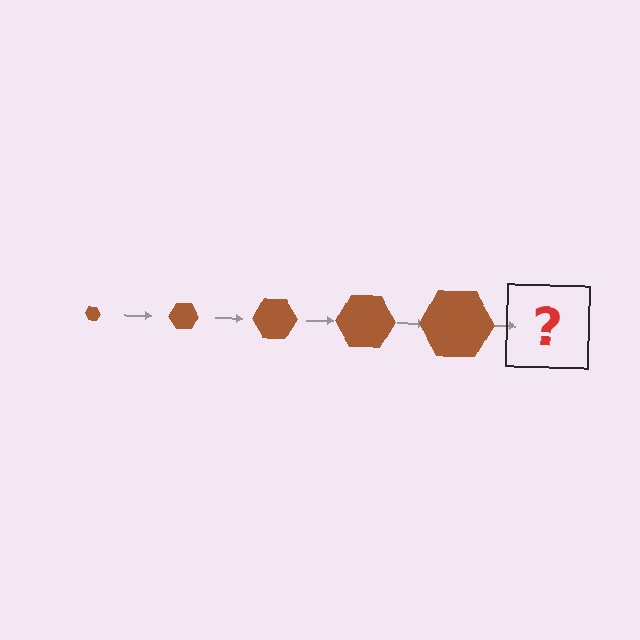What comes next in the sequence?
The next element should be a brown hexagon, larger than the previous one.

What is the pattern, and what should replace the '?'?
The pattern is that the hexagon gets progressively larger each step. The '?' should be a brown hexagon, larger than the previous one.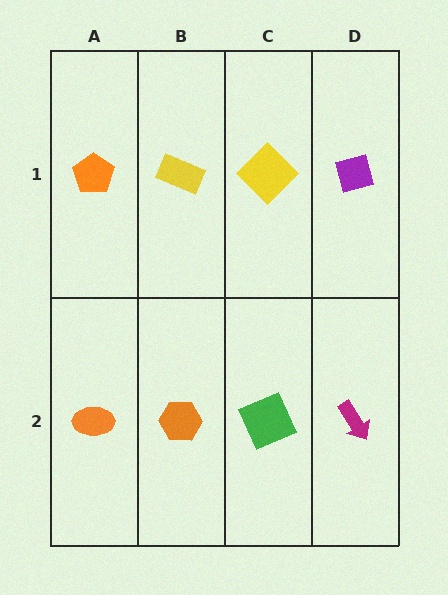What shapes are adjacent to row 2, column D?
A purple square (row 1, column D), a green square (row 2, column C).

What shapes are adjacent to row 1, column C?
A green square (row 2, column C), a yellow rectangle (row 1, column B), a purple square (row 1, column D).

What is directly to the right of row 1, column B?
A yellow diamond.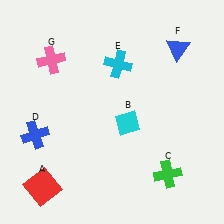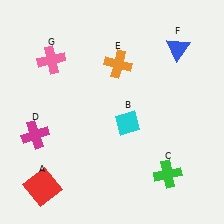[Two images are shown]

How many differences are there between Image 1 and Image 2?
There are 2 differences between the two images.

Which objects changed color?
D changed from blue to magenta. E changed from cyan to orange.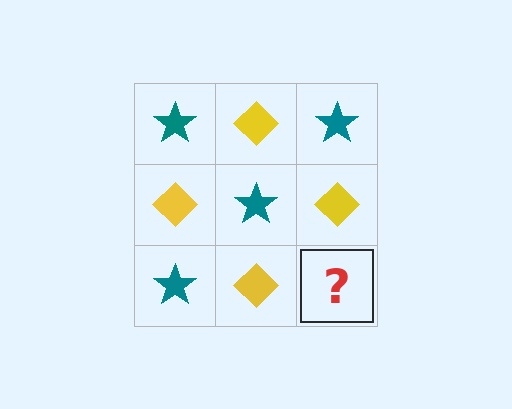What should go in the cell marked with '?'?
The missing cell should contain a teal star.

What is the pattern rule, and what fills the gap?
The rule is that it alternates teal star and yellow diamond in a checkerboard pattern. The gap should be filled with a teal star.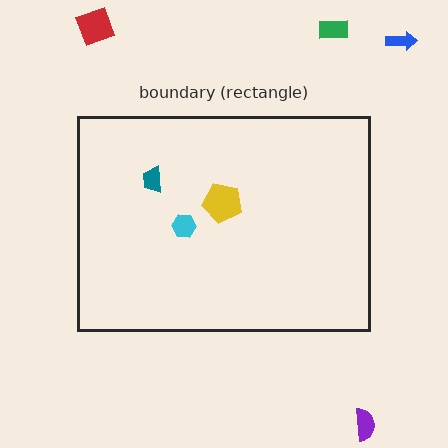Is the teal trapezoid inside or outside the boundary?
Inside.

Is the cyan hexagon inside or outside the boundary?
Inside.